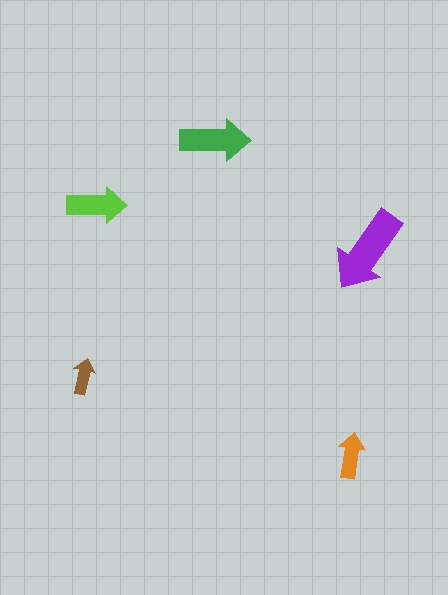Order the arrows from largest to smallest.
the purple one, the green one, the lime one, the orange one, the brown one.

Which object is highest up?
The green arrow is topmost.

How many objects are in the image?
There are 5 objects in the image.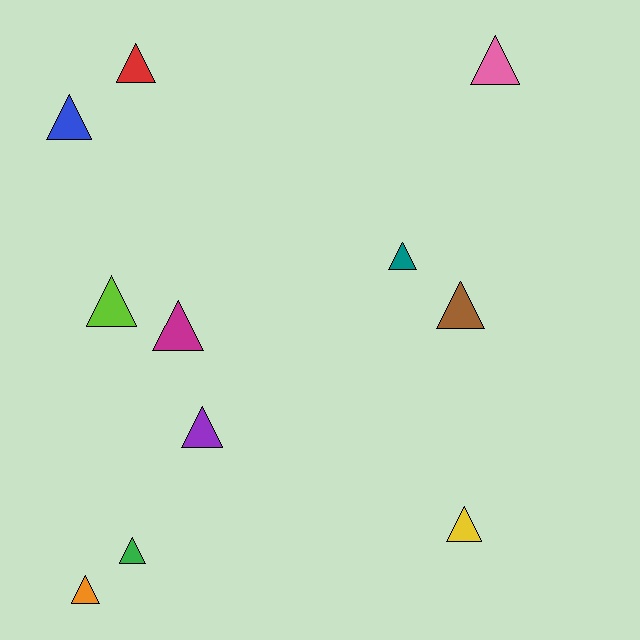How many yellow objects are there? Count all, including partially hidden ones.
There is 1 yellow object.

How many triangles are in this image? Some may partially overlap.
There are 11 triangles.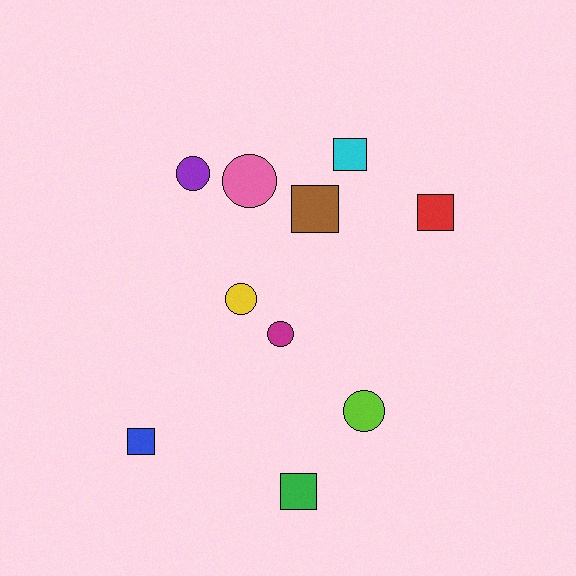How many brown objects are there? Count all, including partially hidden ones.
There is 1 brown object.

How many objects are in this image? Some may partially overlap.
There are 10 objects.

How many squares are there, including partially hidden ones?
There are 5 squares.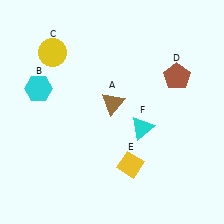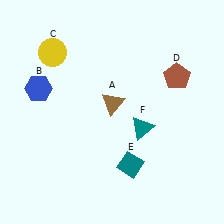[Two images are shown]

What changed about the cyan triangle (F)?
In Image 1, F is cyan. In Image 2, it changed to teal.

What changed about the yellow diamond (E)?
In Image 1, E is yellow. In Image 2, it changed to teal.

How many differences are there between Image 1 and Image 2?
There are 3 differences between the two images.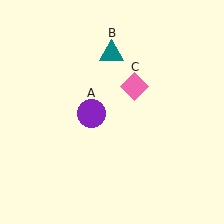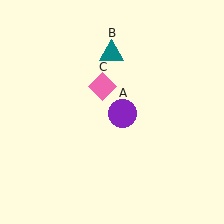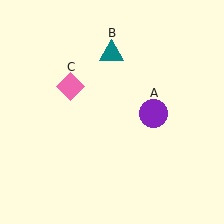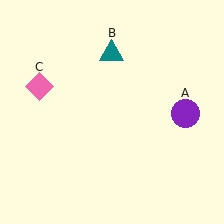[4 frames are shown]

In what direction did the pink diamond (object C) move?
The pink diamond (object C) moved left.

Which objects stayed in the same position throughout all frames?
Teal triangle (object B) remained stationary.